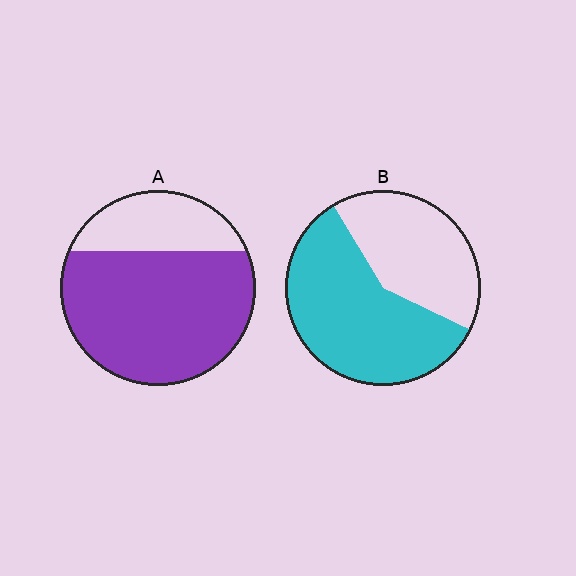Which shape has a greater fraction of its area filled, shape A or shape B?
Shape A.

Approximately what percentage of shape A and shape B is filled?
A is approximately 75% and B is approximately 60%.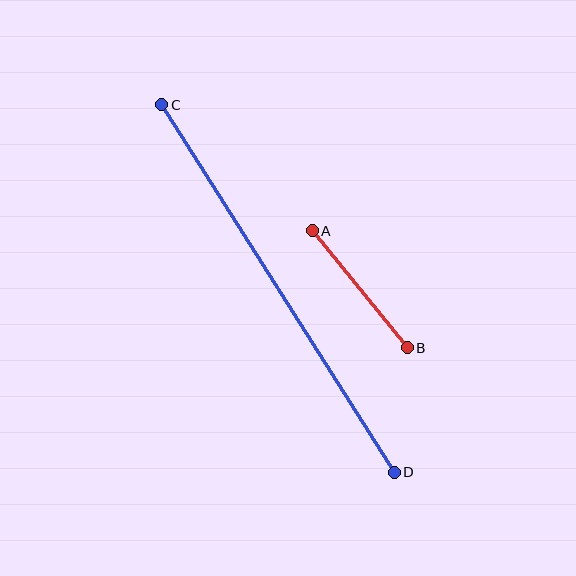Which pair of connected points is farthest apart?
Points C and D are farthest apart.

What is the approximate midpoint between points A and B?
The midpoint is at approximately (360, 289) pixels.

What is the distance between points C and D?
The distance is approximately 435 pixels.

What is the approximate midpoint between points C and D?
The midpoint is at approximately (278, 289) pixels.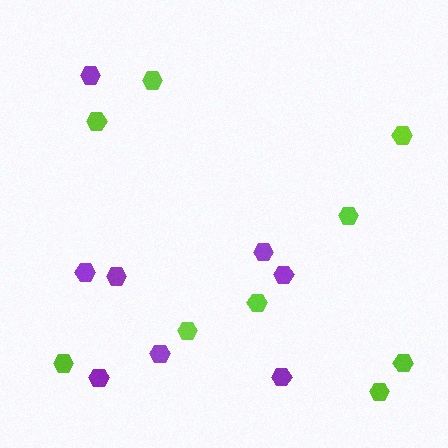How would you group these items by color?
There are 2 groups: one group of purple hexagons (8) and one group of lime hexagons (9).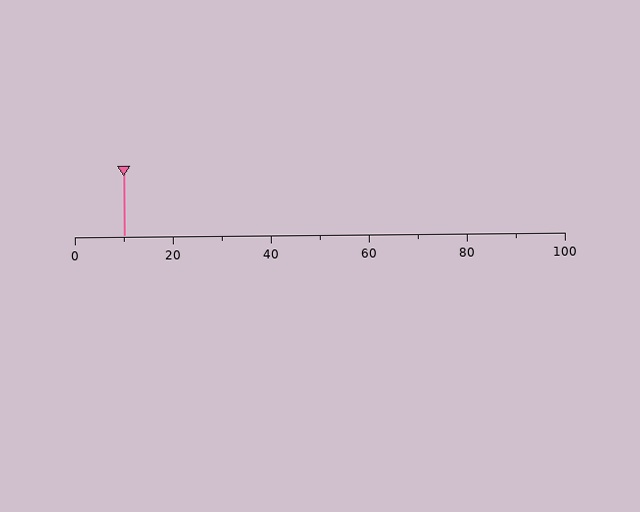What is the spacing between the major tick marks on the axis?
The major ticks are spaced 20 apart.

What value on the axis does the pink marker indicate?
The marker indicates approximately 10.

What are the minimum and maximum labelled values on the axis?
The axis runs from 0 to 100.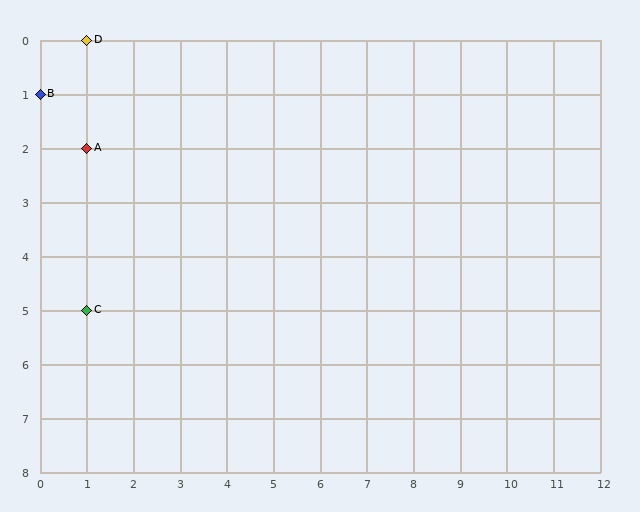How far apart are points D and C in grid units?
Points D and C are 5 rows apart.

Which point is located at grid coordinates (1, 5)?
Point C is at (1, 5).